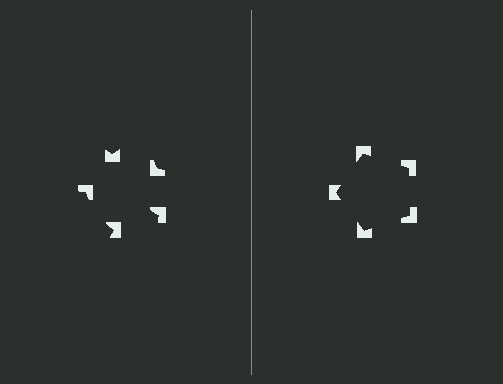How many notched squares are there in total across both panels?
10 — 5 on each side.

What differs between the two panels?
The notched squares are positioned identically on both sides; only the wedge orientations differ. On the right they align to a pentagon; on the left they are misaligned.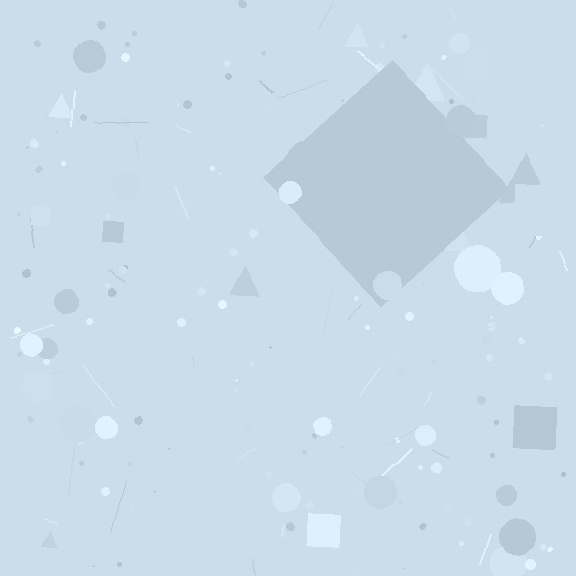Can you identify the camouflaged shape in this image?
The camouflaged shape is a diamond.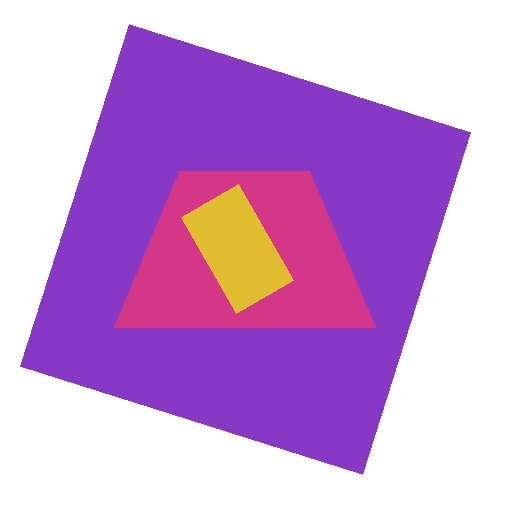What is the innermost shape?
The yellow rectangle.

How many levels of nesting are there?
3.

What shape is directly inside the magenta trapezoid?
The yellow rectangle.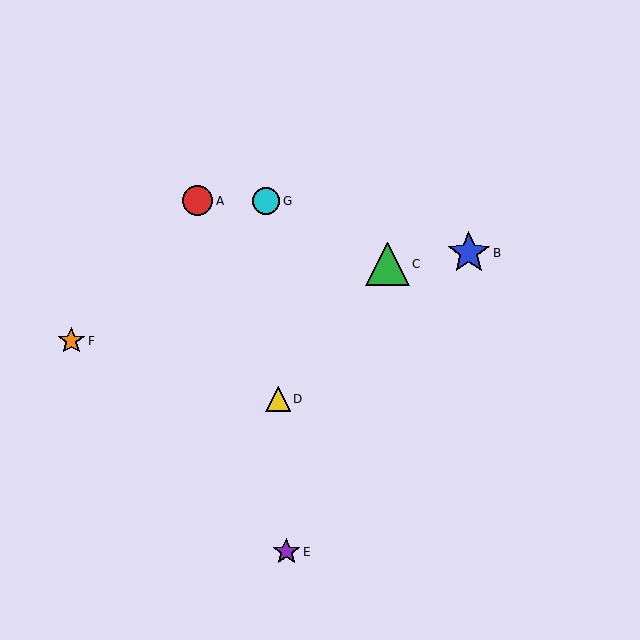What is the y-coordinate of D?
Object D is at y≈399.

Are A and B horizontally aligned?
No, A is at y≈201 and B is at y≈253.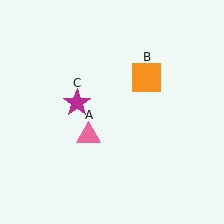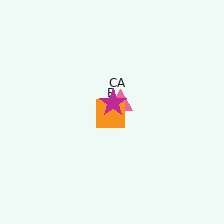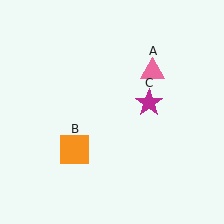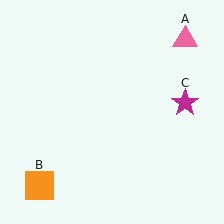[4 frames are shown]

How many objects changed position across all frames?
3 objects changed position: pink triangle (object A), orange square (object B), magenta star (object C).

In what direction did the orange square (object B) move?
The orange square (object B) moved down and to the left.